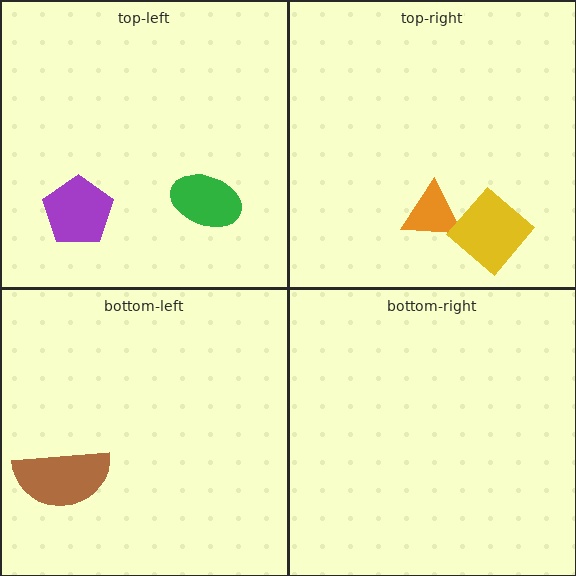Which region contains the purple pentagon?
The top-left region.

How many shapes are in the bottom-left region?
1.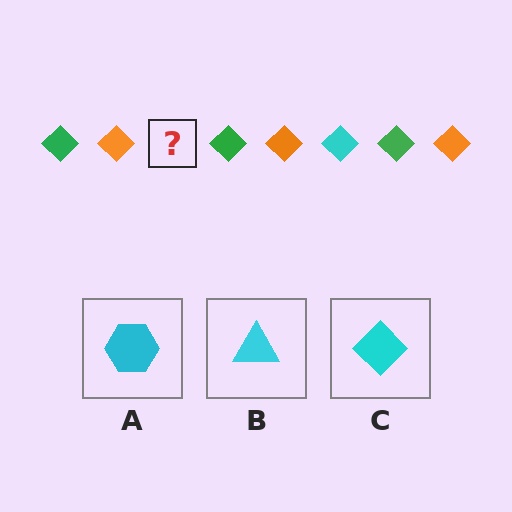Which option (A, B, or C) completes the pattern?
C.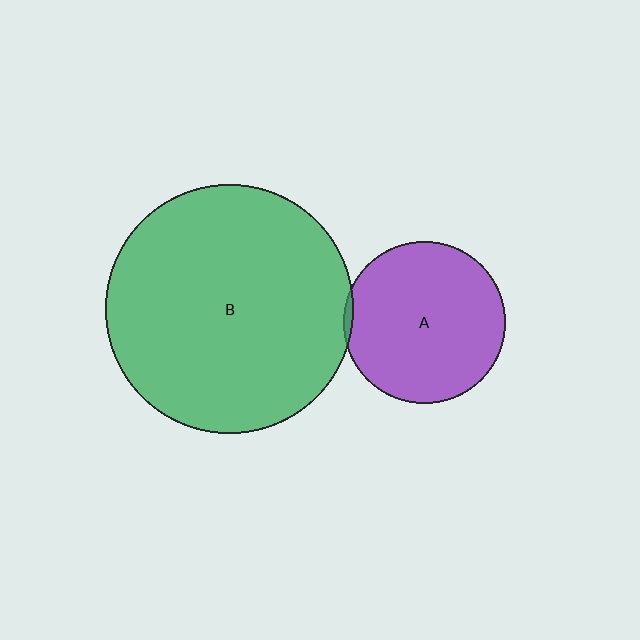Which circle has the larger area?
Circle B (green).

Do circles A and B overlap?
Yes.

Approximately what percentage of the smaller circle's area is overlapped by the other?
Approximately 5%.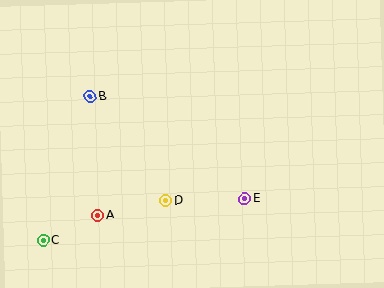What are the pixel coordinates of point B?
Point B is at (90, 96).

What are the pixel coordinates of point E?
Point E is at (244, 199).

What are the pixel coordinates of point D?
Point D is at (166, 200).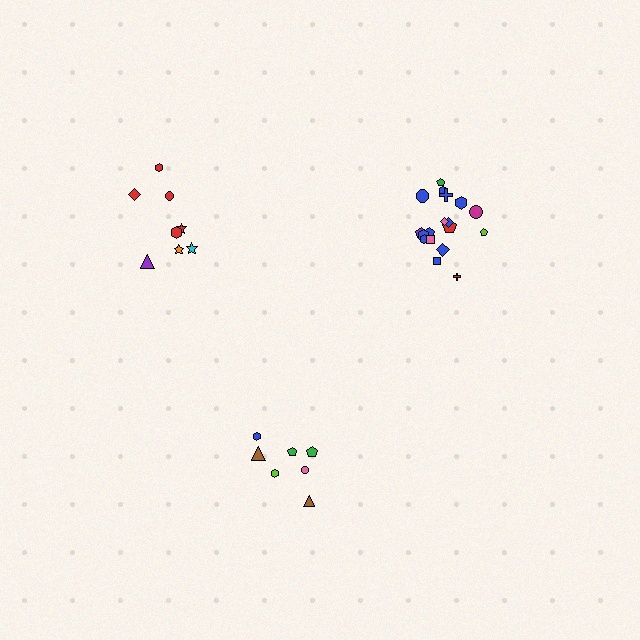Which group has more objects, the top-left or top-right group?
The top-right group.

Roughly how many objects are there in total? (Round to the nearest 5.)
Roughly 35 objects in total.